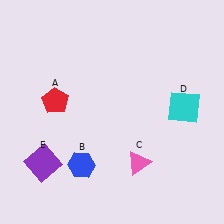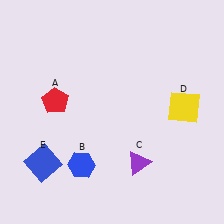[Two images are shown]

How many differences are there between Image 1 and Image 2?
There are 3 differences between the two images.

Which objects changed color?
C changed from pink to purple. D changed from cyan to yellow. E changed from purple to blue.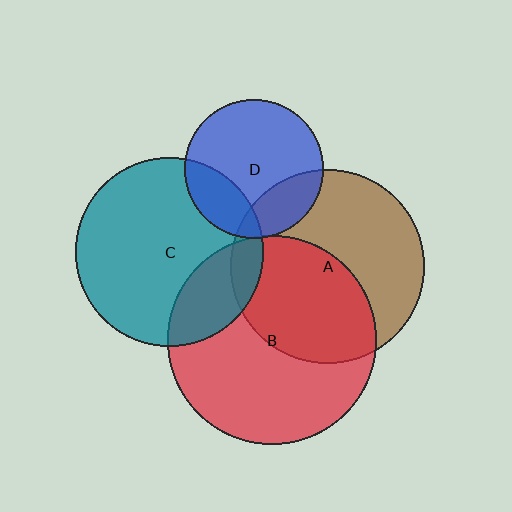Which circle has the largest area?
Circle B (red).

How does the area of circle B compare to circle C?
Approximately 1.2 times.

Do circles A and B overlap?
Yes.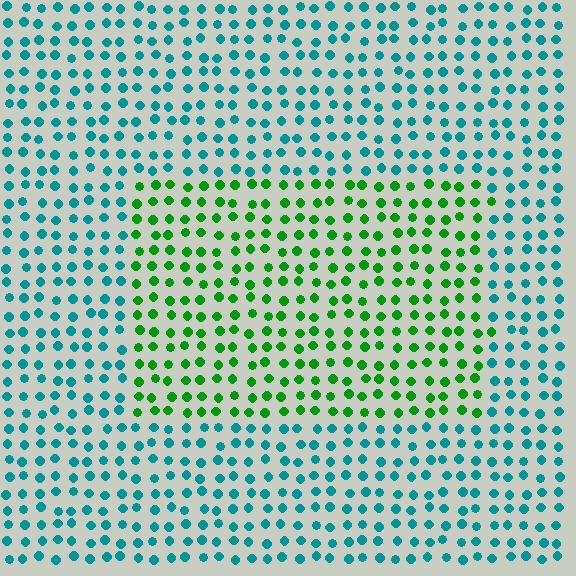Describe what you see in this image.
The image is filled with small teal elements in a uniform arrangement. A rectangle-shaped region is visible where the elements are tinted to a slightly different hue, forming a subtle color boundary.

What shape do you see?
I see a rectangle.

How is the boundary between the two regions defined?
The boundary is defined purely by a slight shift in hue (about 58 degrees). Spacing, size, and orientation are identical on both sides.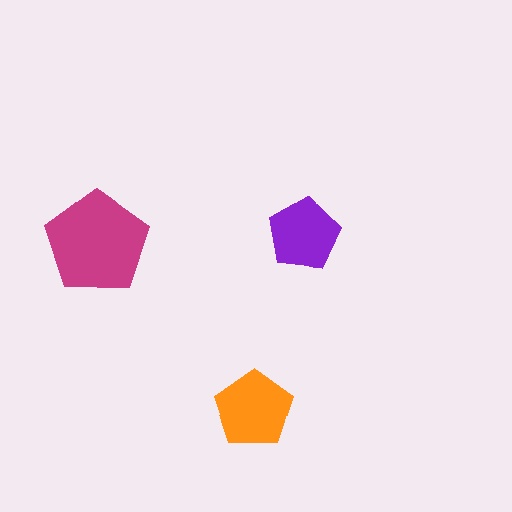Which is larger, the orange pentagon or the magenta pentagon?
The magenta one.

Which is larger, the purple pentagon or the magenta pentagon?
The magenta one.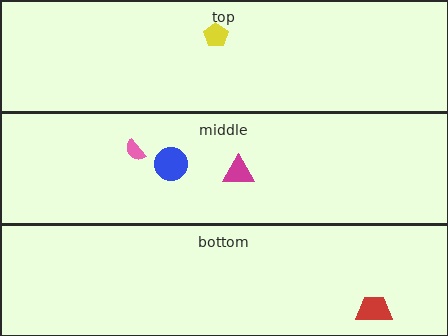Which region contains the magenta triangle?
The middle region.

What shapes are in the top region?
The yellow pentagon.